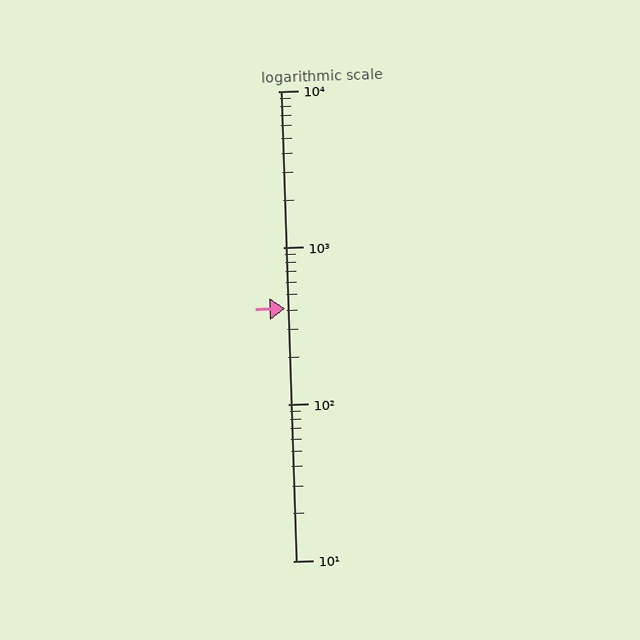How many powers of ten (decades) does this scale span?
The scale spans 3 decades, from 10 to 10000.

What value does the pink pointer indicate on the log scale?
The pointer indicates approximately 410.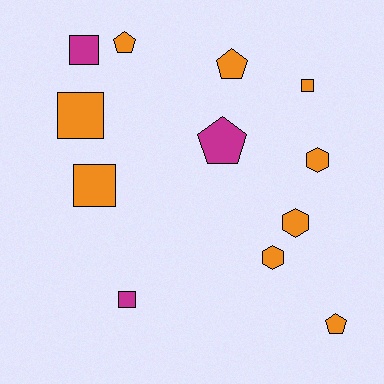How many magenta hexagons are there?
There are no magenta hexagons.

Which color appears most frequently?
Orange, with 9 objects.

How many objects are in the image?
There are 12 objects.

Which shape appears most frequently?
Square, with 5 objects.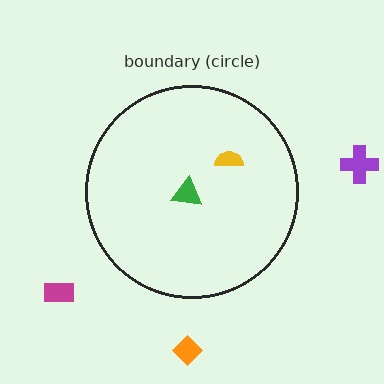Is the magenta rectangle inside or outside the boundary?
Outside.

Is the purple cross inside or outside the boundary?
Outside.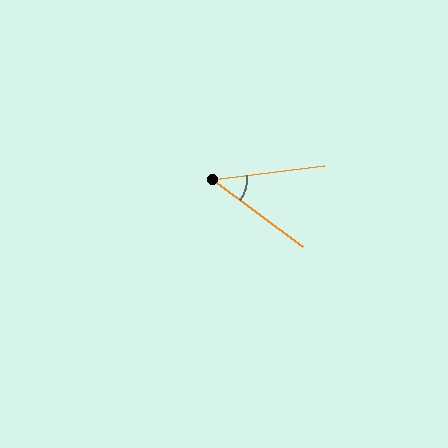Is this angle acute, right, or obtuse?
It is acute.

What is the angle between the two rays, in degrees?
Approximately 44 degrees.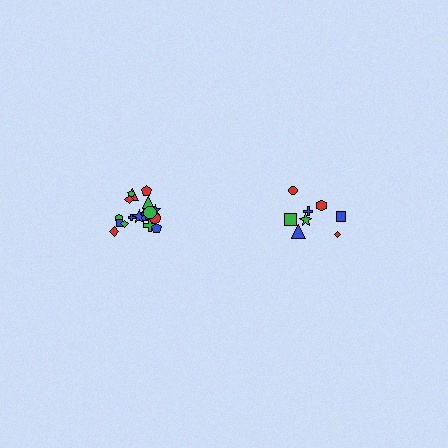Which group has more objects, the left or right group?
The left group.